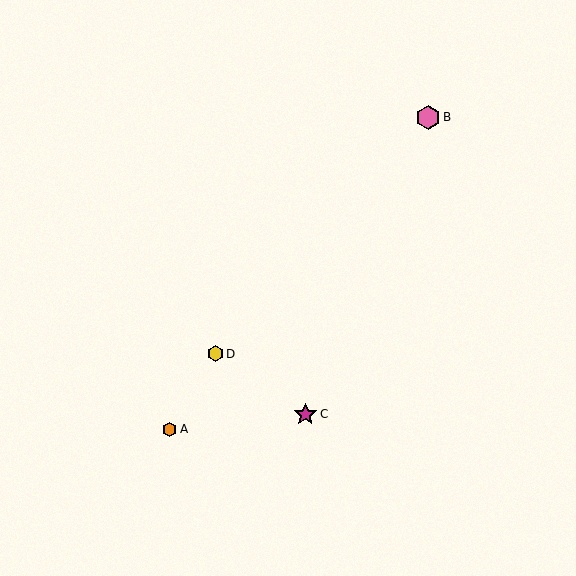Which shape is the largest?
The pink hexagon (labeled B) is the largest.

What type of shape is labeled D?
Shape D is a yellow hexagon.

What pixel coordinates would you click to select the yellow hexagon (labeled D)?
Click at (215, 354) to select the yellow hexagon D.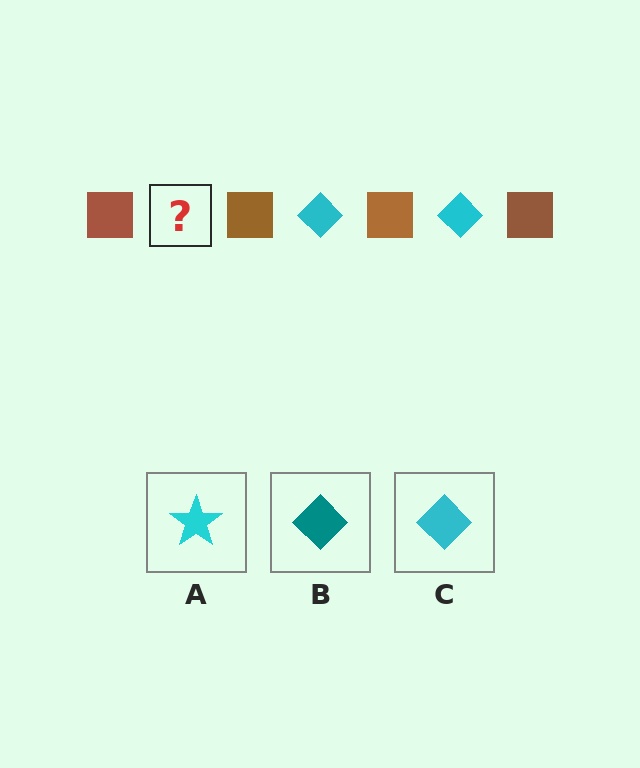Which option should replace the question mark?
Option C.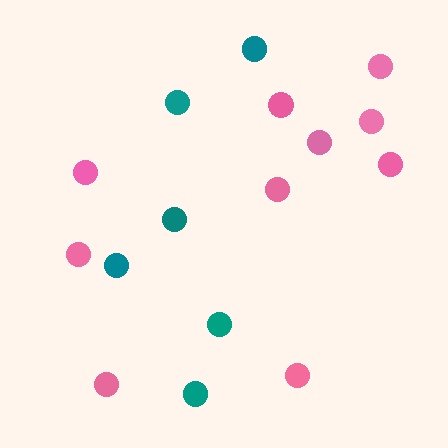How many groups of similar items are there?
There are 2 groups: one group of teal circles (6) and one group of pink circles (10).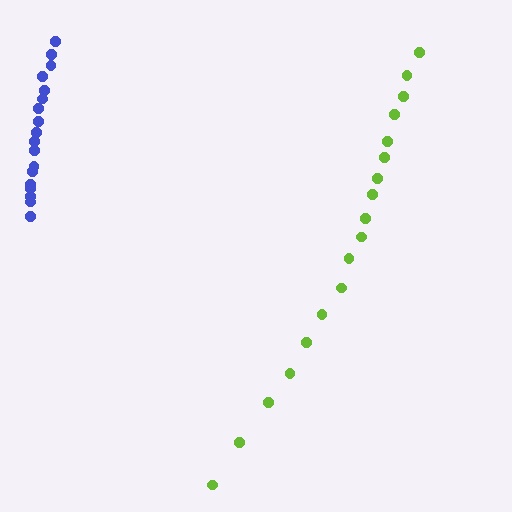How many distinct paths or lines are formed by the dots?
There are 2 distinct paths.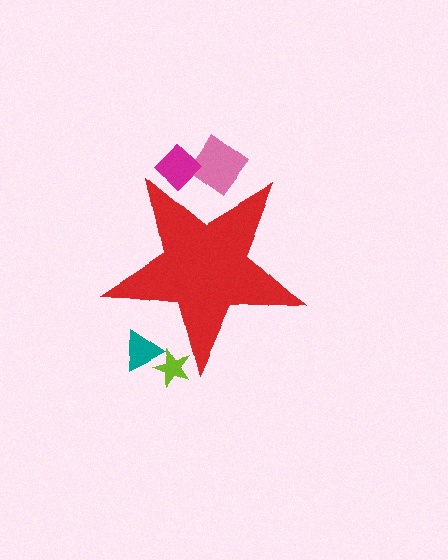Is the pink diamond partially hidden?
Yes, the pink diamond is partially hidden behind the red star.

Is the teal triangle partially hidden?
Yes, the teal triangle is partially hidden behind the red star.